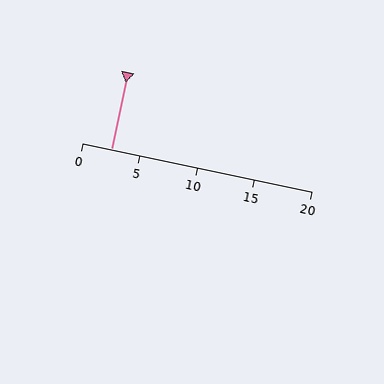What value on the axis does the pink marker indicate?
The marker indicates approximately 2.5.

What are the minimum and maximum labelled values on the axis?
The axis runs from 0 to 20.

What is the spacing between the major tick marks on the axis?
The major ticks are spaced 5 apart.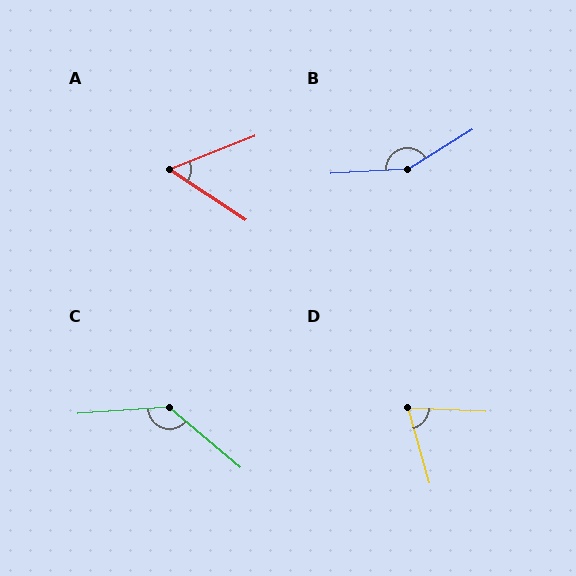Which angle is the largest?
B, at approximately 152 degrees.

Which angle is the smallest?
A, at approximately 55 degrees.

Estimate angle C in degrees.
Approximately 136 degrees.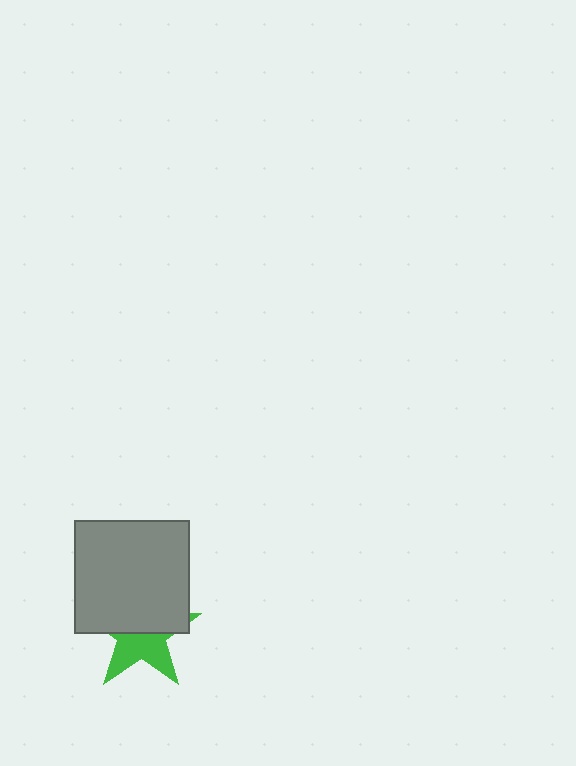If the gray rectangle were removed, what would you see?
You would see the complete green star.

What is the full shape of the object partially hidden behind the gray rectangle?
The partially hidden object is a green star.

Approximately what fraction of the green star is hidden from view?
Roughly 53% of the green star is hidden behind the gray rectangle.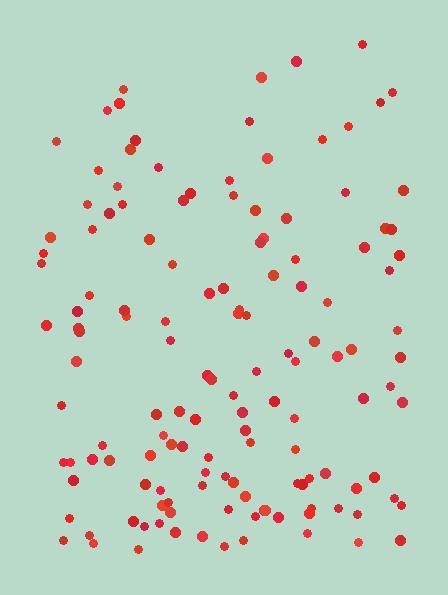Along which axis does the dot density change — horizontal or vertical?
Vertical.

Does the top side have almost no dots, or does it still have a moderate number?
Still a moderate number, just noticeably fewer than the bottom.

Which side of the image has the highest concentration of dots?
The bottom.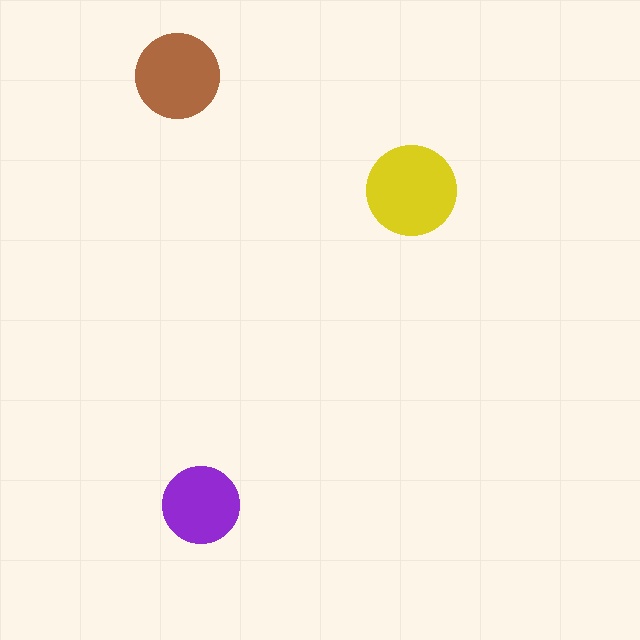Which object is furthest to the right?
The yellow circle is rightmost.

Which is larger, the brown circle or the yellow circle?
The yellow one.